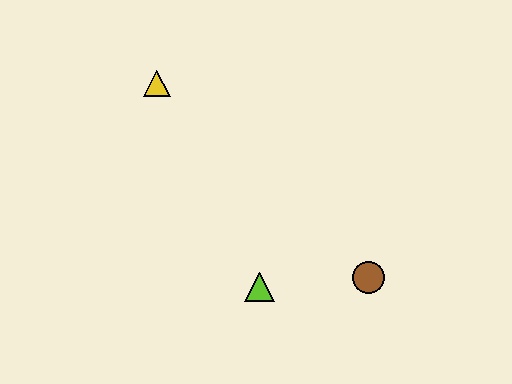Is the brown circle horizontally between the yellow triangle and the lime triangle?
No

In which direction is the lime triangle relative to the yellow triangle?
The lime triangle is below the yellow triangle.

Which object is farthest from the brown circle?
The yellow triangle is farthest from the brown circle.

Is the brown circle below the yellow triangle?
Yes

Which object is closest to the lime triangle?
The brown circle is closest to the lime triangle.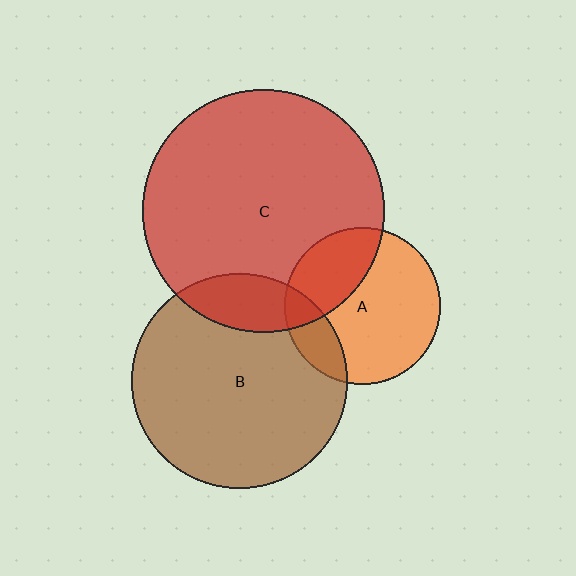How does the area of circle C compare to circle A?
Approximately 2.4 times.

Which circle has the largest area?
Circle C (red).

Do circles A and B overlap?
Yes.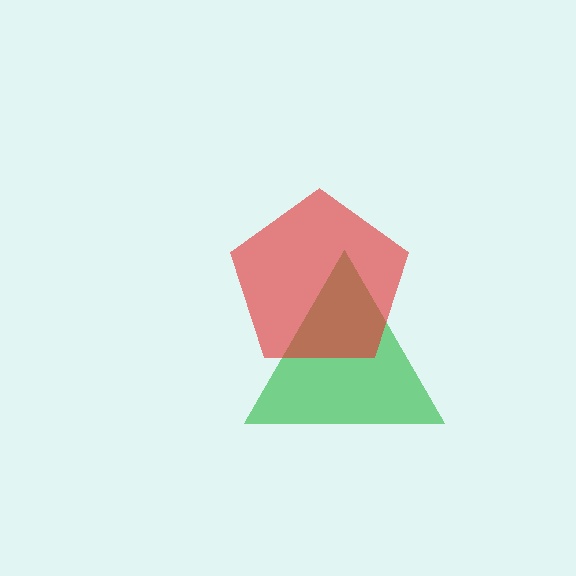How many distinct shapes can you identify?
There are 2 distinct shapes: a green triangle, a red pentagon.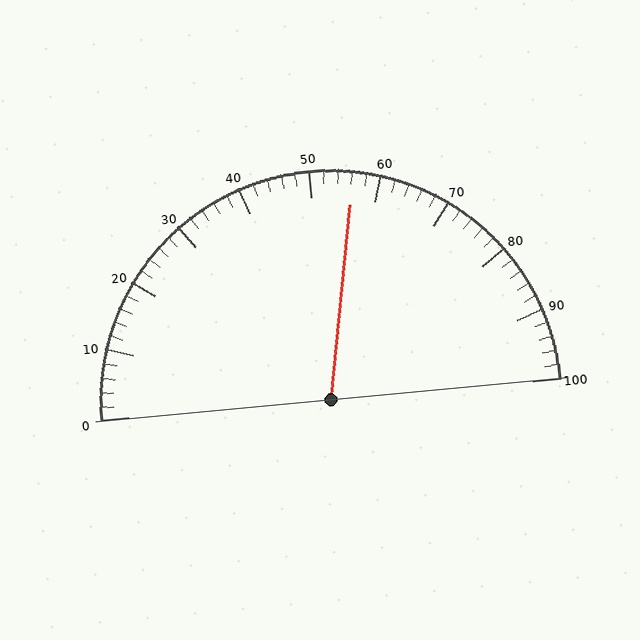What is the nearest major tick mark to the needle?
The nearest major tick mark is 60.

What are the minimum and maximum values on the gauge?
The gauge ranges from 0 to 100.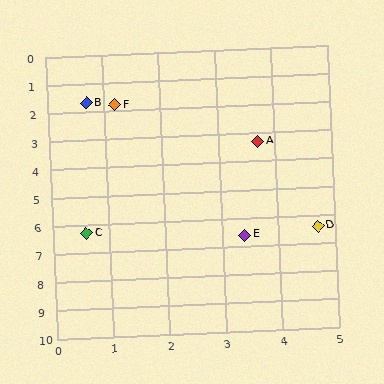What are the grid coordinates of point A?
Point A is at approximately (3.7, 3.3).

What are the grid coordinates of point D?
Point D is at approximately (4.7, 6.4).